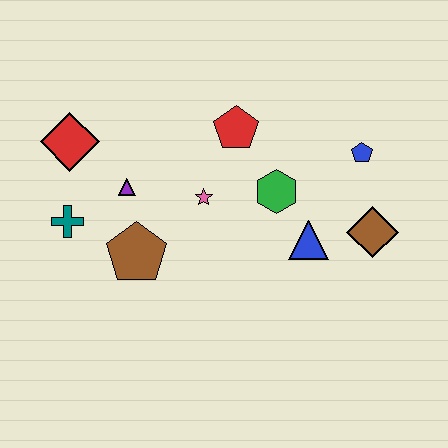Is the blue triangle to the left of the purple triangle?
No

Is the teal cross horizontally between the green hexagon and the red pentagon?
No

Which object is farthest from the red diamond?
The brown diamond is farthest from the red diamond.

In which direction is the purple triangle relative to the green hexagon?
The purple triangle is to the left of the green hexagon.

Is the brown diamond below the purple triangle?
Yes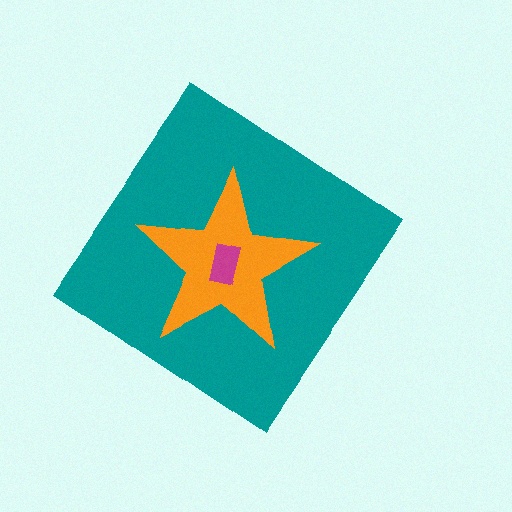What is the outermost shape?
The teal diamond.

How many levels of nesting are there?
3.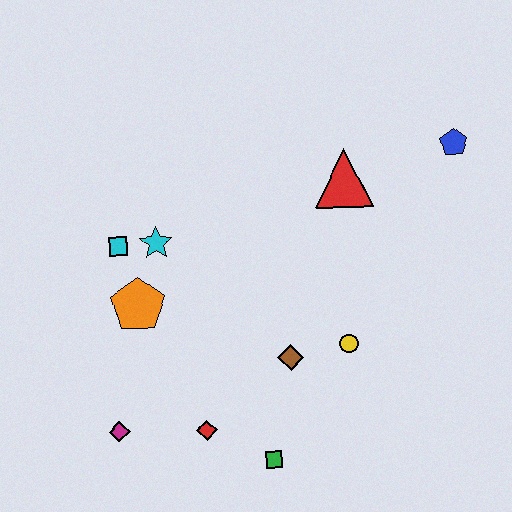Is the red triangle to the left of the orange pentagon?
No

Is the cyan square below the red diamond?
No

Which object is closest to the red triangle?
The blue pentagon is closest to the red triangle.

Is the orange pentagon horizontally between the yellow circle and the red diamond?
No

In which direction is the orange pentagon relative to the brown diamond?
The orange pentagon is to the left of the brown diamond.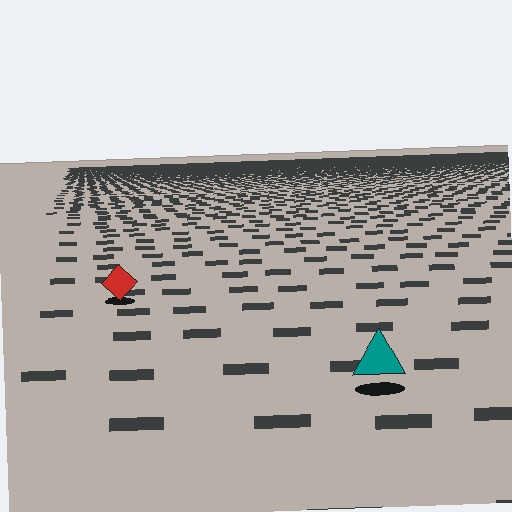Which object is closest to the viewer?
The teal triangle is closest. The texture marks near it are larger and more spread out.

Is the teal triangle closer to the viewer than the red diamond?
Yes. The teal triangle is closer — you can tell from the texture gradient: the ground texture is coarser near it.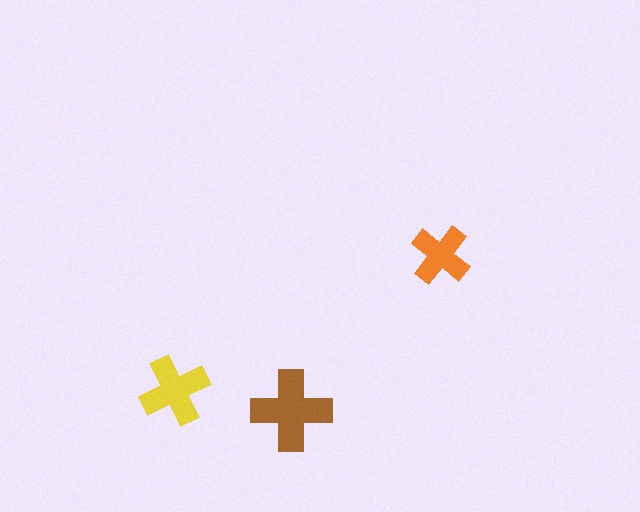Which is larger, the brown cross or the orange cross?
The brown one.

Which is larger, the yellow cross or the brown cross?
The brown one.